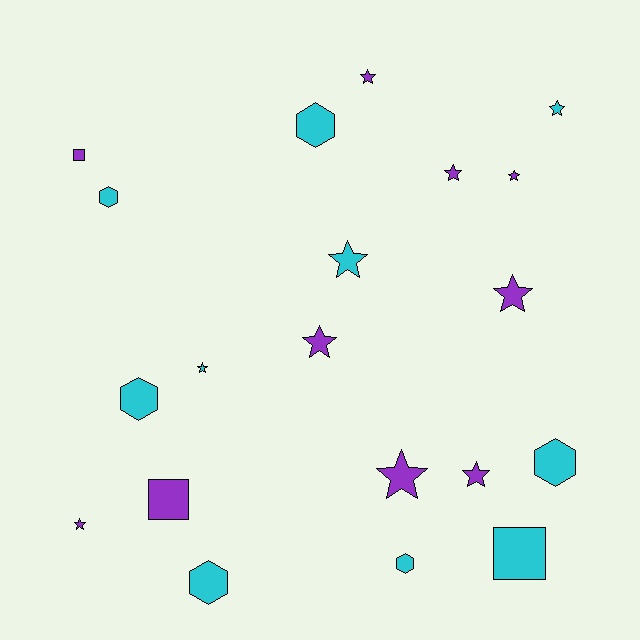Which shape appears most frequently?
Star, with 11 objects.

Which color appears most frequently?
Purple, with 10 objects.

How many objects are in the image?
There are 20 objects.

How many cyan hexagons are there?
There are 6 cyan hexagons.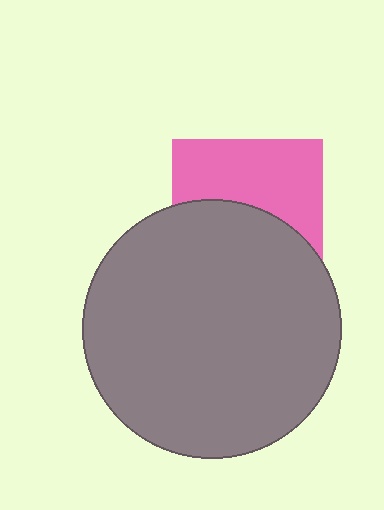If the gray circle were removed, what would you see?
You would see the complete pink square.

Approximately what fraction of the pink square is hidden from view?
Roughly 51% of the pink square is hidden behind the gray circle.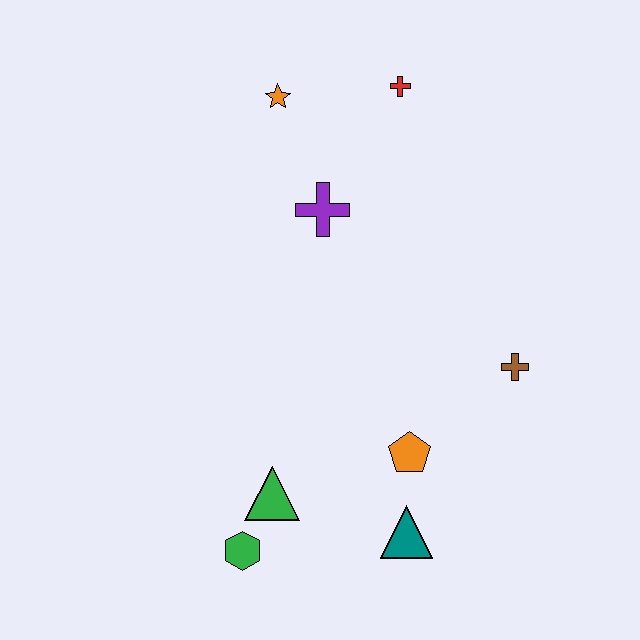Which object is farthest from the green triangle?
The red cross is farthest from the green triangle.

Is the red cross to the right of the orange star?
Yes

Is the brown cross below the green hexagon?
No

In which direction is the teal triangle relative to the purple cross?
The teal triangle is below the purple cross.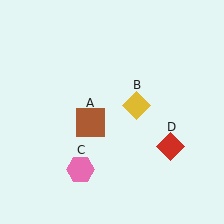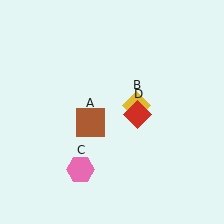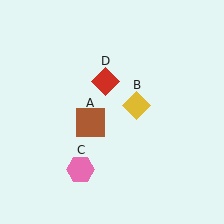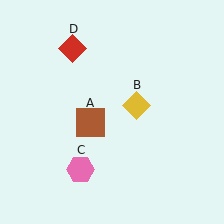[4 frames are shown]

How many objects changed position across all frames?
1 object changed position: red diamond (object D).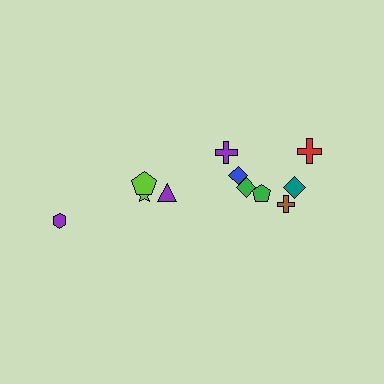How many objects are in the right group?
There are 7 objects.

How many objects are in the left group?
There are 4 objects.